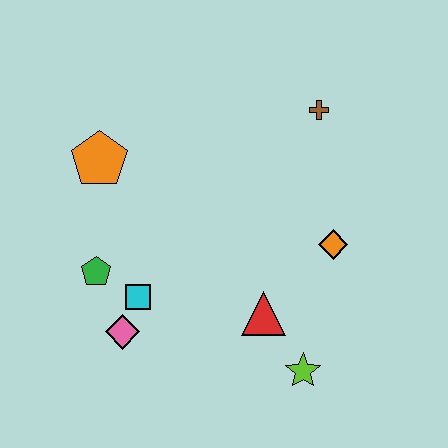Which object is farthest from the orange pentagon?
The lime star is farthest from the orange pentagon.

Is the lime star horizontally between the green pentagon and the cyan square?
No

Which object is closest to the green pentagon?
The cyan square is closest to the green pentagon.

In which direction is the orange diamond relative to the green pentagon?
The orange diamond is to the right of the green pentagon.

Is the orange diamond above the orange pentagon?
No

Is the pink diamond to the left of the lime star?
Yes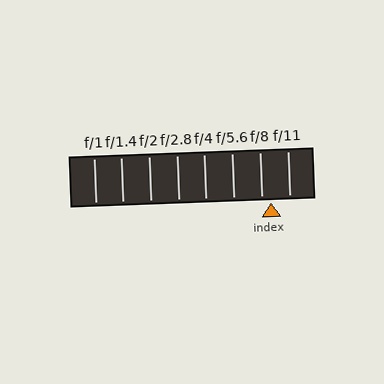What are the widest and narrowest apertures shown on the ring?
The widest aperture shown is f/1 and the narrowest is f/11.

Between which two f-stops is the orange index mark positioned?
The index mark is between f/8 and f/11.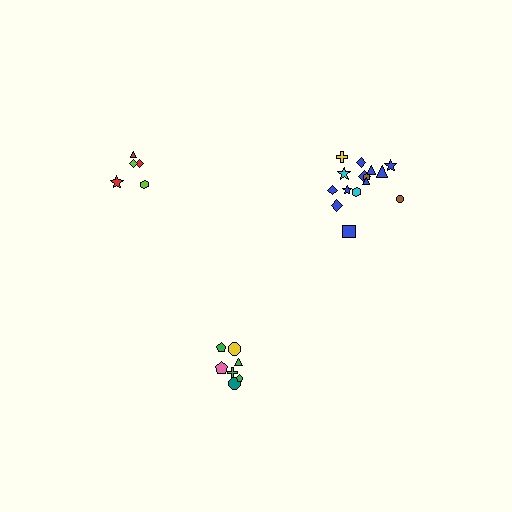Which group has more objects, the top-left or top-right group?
The top-right group.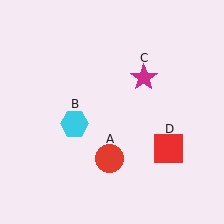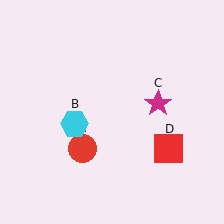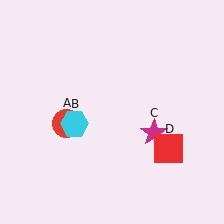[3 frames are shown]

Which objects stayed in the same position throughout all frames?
Cyan hexagon (object B) and red square (object D) remained stationary.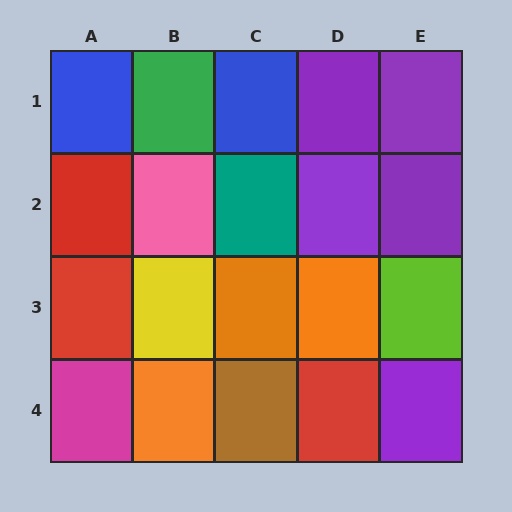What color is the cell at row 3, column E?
Lime.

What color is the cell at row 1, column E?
Purple.